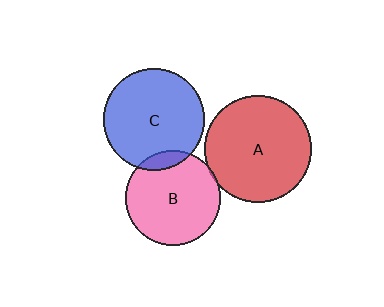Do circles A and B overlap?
Yes.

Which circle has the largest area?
Circle A (red).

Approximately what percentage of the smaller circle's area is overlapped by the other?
Approximately 5%.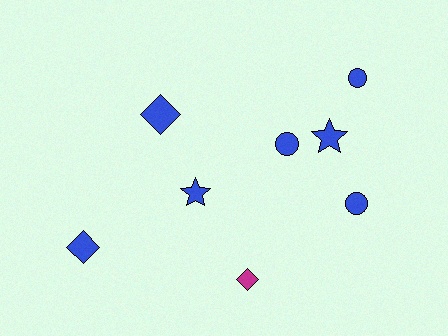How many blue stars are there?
There are 2 blue stars.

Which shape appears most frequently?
Diamond, with 3 objects.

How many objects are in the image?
There are 8 objects.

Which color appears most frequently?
Blue, with 7 objects.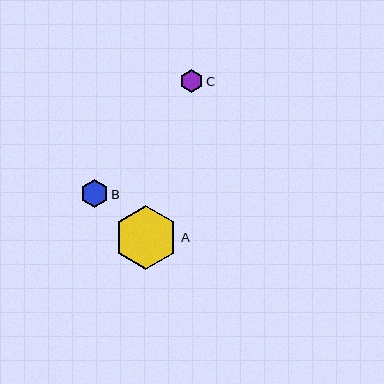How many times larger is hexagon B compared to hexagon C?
Hexagon B is approximately 1.2 times the size of hexagon C.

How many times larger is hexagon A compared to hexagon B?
Hexagon A is approximately 2.3 times the size of hexagon B.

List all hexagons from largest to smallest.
From largest to smallest: A, B, C.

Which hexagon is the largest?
Hexagon A is the largest with a size of approximately 64 pixels.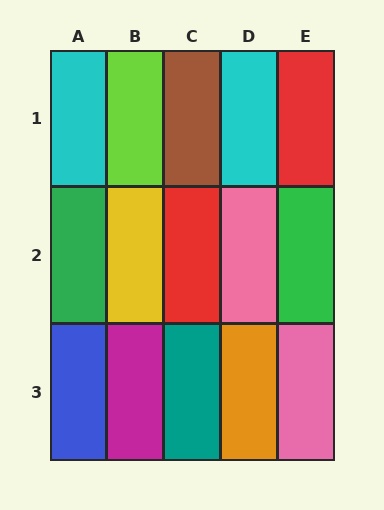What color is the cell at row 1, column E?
Red.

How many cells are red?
2 cells are red.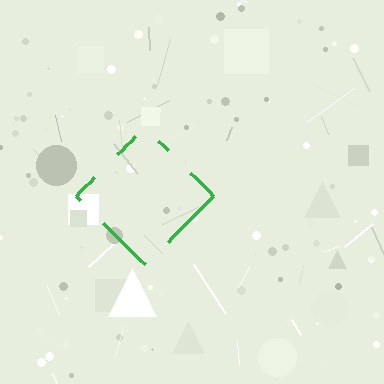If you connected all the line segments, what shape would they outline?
They would outline a diamond.